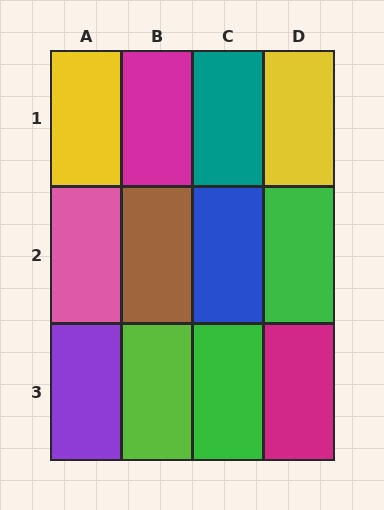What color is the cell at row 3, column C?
Green.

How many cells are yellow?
2 cells are yellow.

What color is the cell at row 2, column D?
Green.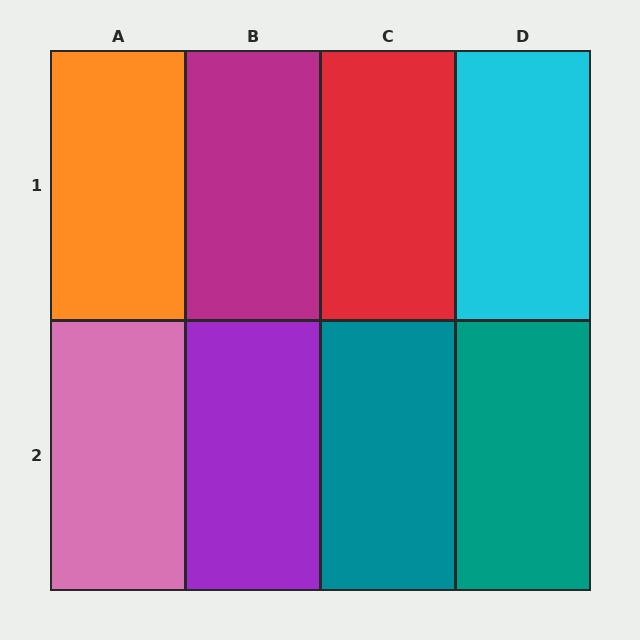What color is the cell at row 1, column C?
Red.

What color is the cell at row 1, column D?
Cyan.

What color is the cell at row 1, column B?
Magenta.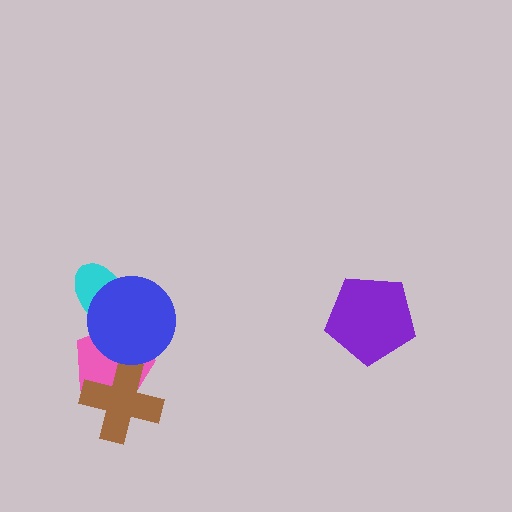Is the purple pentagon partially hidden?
No, no other shape covers it.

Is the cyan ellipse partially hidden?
Yes, it is partially covered by another shape.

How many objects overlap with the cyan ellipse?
1 object overlaps with the cyan ellipse.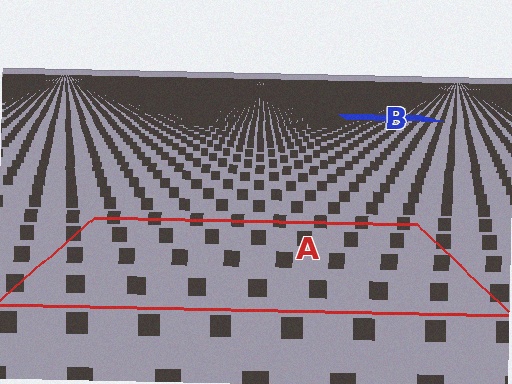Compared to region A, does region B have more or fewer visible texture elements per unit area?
Region B has more texture elements per unit area — they are packed more densely because it is farther away.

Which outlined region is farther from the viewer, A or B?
Region B is farther from the viewer — the texture elements inside it appear smaller and more densely packed.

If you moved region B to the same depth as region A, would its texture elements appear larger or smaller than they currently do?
They would appear larger. At a closer depth, the same texture elements are projected at a bigger on-screen size.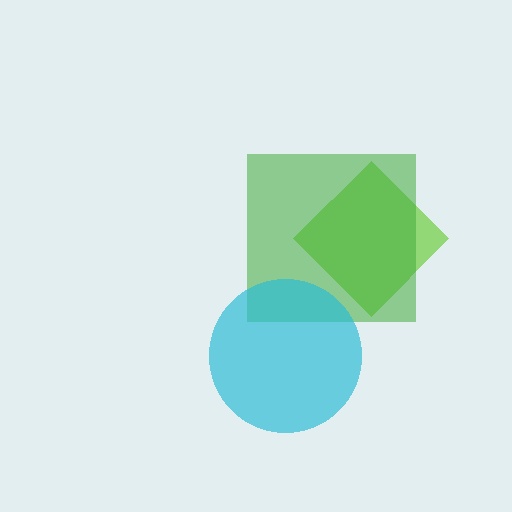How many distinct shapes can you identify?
There are 3 distinct shapes: a lime diamond, a green square, a cyan circle.